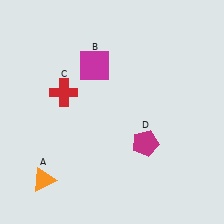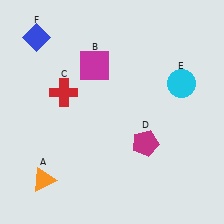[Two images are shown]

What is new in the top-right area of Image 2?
A cyan circle (E) was added in the top-right area of Image 2.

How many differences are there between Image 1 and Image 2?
There are 2 differences between the two images.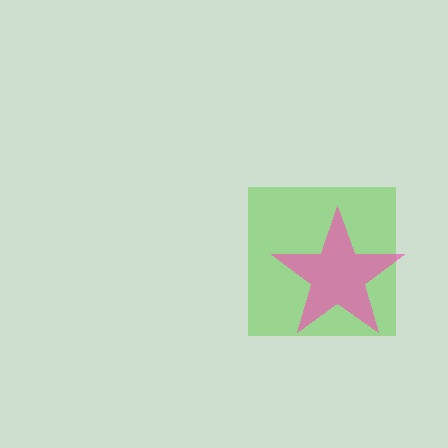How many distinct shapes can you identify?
There are 2 distinct shapes: a lime square, a pink star.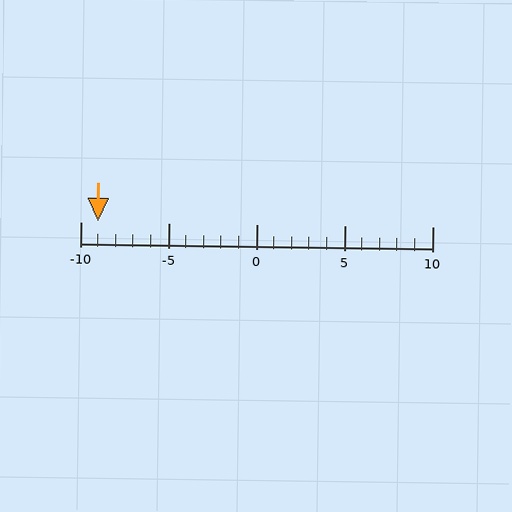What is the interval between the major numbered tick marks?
The major tick marks are spaced 5 units apart.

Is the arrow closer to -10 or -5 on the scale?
The arrow is closer to -10.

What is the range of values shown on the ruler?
The ruler shows values from -10 to 10.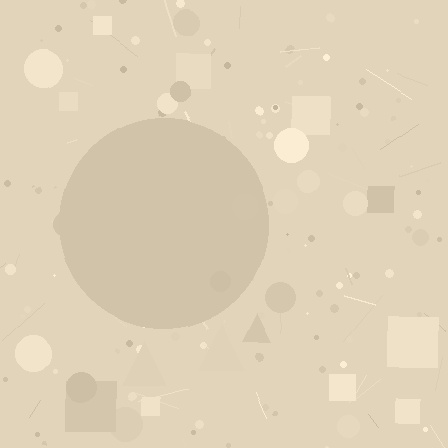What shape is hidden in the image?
A circle is hidden in the image.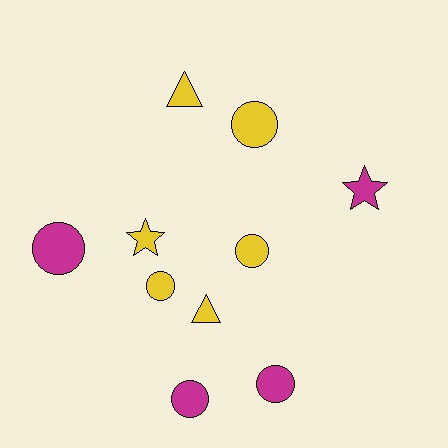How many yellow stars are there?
There is 1 yellow star.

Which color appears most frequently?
Yellow, with 6 objects.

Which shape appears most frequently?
Circle, with 6 objects.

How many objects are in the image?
There are 10 objects.